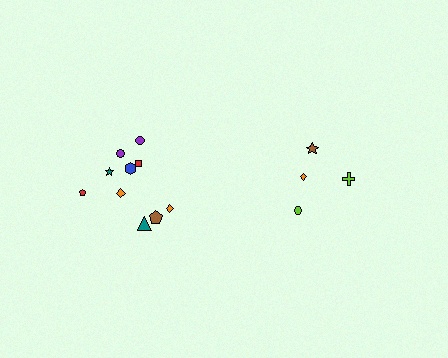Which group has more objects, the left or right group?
The left group.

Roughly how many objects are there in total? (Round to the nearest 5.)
Roughly 15 objects in total.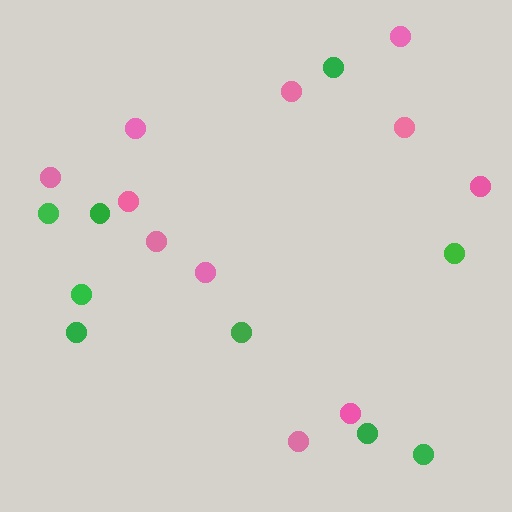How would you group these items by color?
There are 2 groups: one group of pink circles (11) and one group of green circles (9).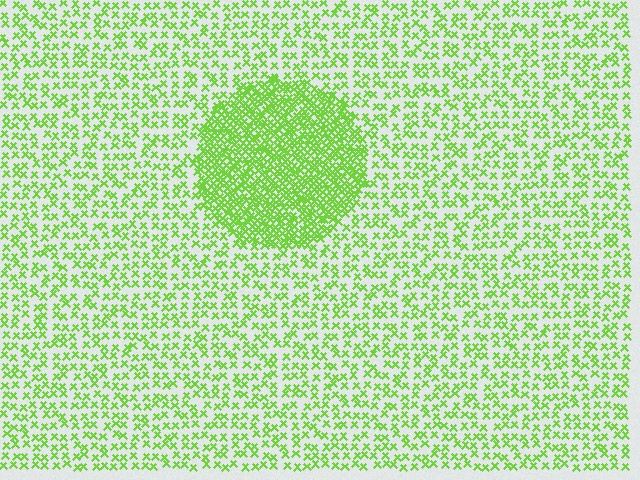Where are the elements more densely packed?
The elements are more densely packed inside the circle boundary.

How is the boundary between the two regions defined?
The boundary is defined by a change in element density (approximately 2.6x ratio). All elements are the same color, size, and shape.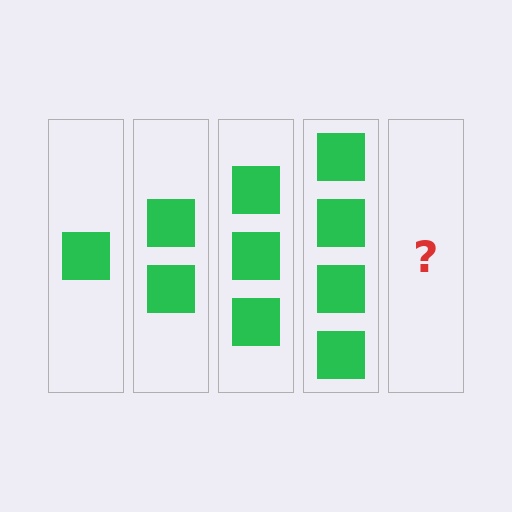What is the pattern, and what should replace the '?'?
The pattern is that each step adds one more square. The '?' should be 5 squares.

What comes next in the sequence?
The next element should be 5 squares.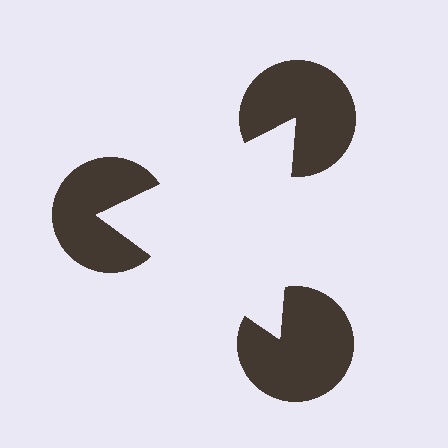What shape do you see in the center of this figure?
An illusory triangle — its edges are inferred from the aligned wedge cuts in the pac-man discs, not physically drawn.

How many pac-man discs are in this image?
There are 3 — one at each vertex of the illusory triangle.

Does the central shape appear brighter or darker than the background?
It typically appears slightly brighter than the background, even though no actual brightness change is drawn.